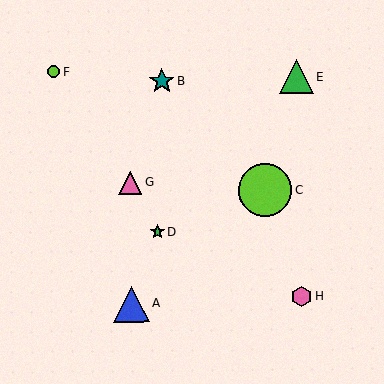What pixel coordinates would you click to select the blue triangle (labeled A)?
Click at (132, 304) to select the blue triangle A.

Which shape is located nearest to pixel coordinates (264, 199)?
The lime circle (labeled C) at (265, 190) is nearest to that location.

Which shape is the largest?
The lime circle (labeled C) is the largest.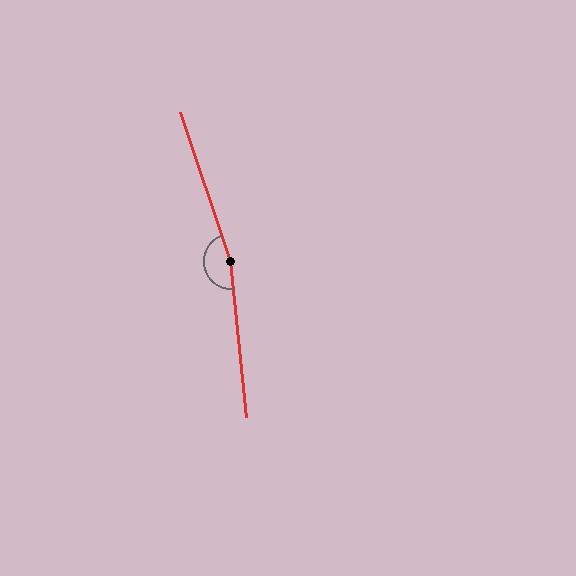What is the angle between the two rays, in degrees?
Approximately 167 degrees.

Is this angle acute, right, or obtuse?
It is obtuse.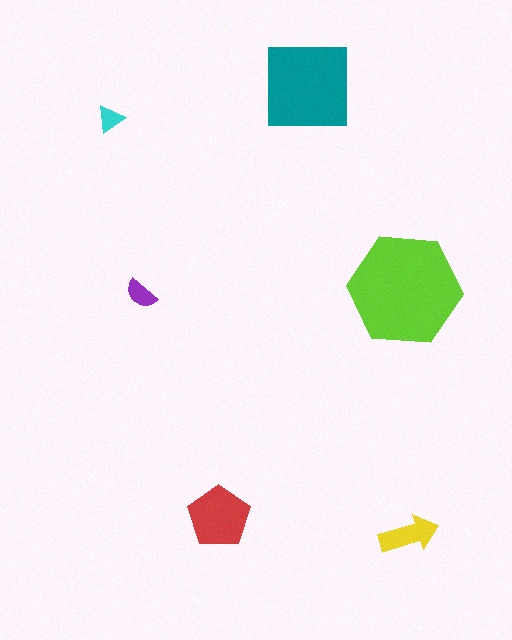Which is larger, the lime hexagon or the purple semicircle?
The lime hexagon.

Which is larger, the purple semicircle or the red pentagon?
The red pentagon.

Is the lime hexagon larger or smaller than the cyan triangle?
Larger.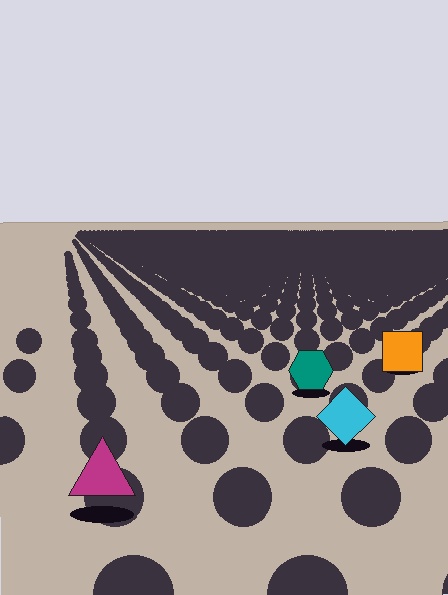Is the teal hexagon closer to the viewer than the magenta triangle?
No. The magenta triangle is closer — you can tell from the texture gradient: the ground texture is coarser near it.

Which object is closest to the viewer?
The magenta triangle is closest. The texture marks near it are larger and more spread out.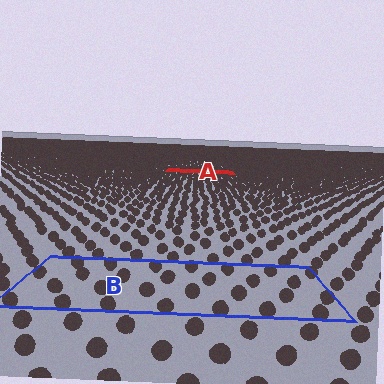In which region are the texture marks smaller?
The texture marks are smaller in region A, because it is farther away.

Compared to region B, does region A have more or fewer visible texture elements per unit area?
Region A has more texture elements per unit area — they are packed more densely because it is farther away.